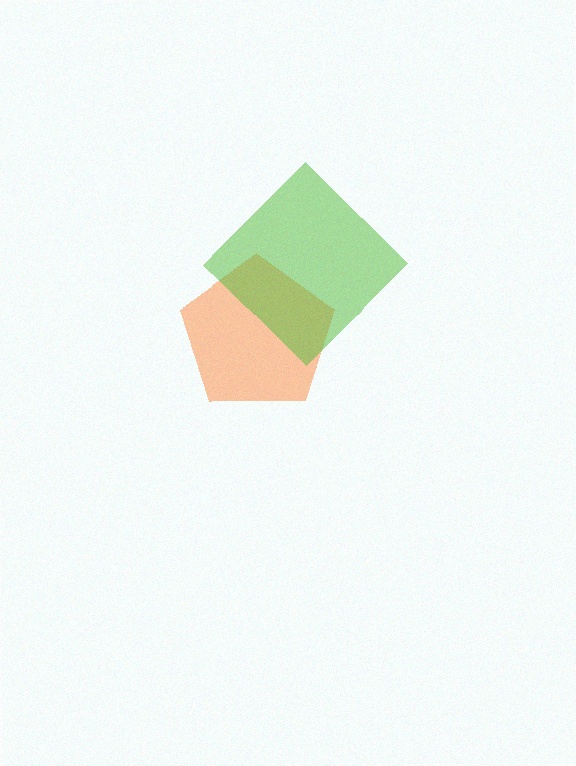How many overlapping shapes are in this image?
There are 2 overlapping shapes in the image.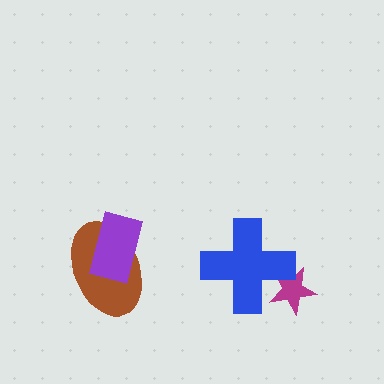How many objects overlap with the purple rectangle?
1 object overlaps with the purple rectangle.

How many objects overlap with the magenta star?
1 object overlaps with the magenta star.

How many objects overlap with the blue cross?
1 object overlaps with the blue cross.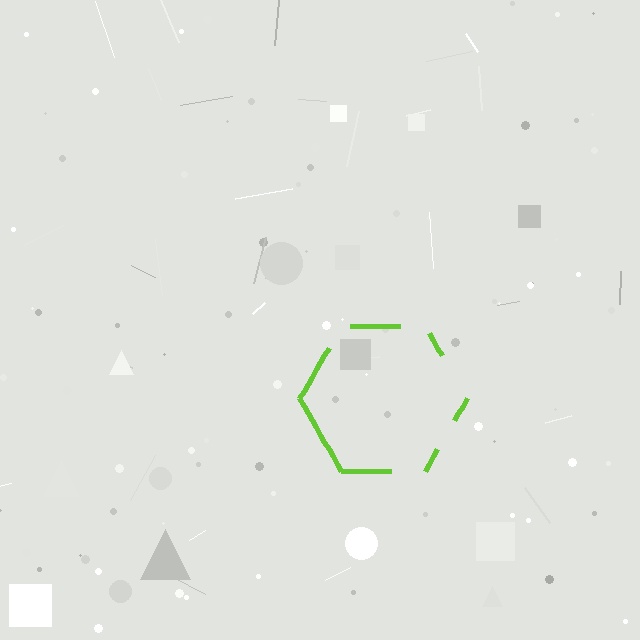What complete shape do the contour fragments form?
The contour fragments form a hexagon.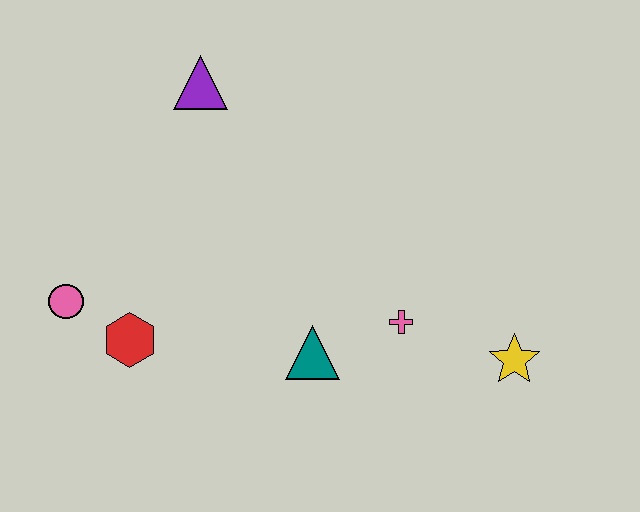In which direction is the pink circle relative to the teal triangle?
The pink circle is to the left of the teal triangle.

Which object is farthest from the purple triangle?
The yellow star is farthest from the purple triangle.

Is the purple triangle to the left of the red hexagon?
No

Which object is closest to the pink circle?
The red hexagon is closest to the pink circle.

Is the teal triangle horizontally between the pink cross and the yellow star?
No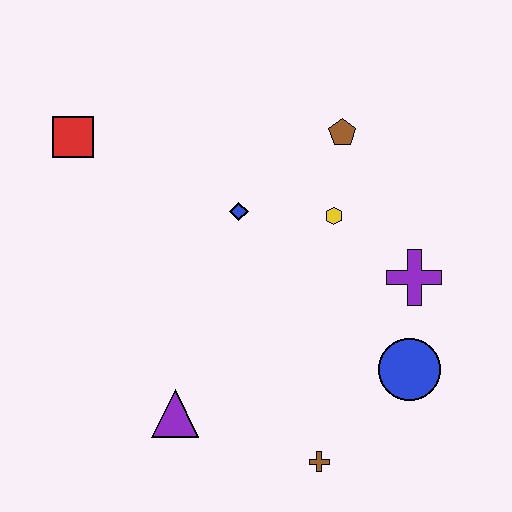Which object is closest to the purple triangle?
The brown cross is closest to the purple triangle.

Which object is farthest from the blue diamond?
The brown cross is farthest from the blue diamond.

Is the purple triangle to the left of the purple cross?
Yes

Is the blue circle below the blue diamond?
Yes